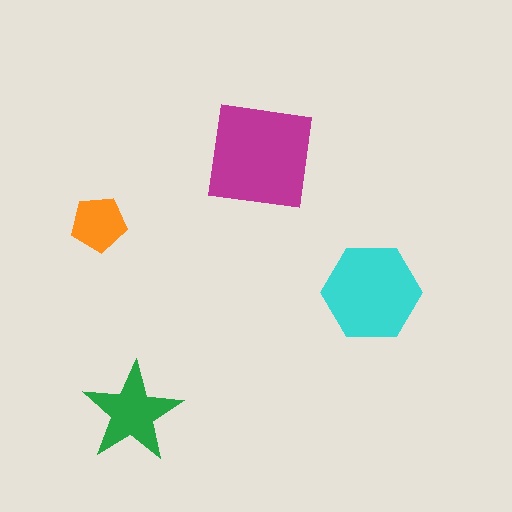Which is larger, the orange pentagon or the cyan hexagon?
The cyan hexagon.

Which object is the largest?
The magenta square.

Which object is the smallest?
The orange pentagon.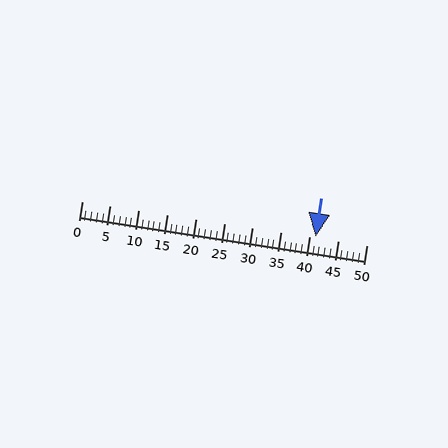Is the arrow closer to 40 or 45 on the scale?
The arrow is closer to 40.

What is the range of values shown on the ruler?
The ruler shows values from 0 to 50.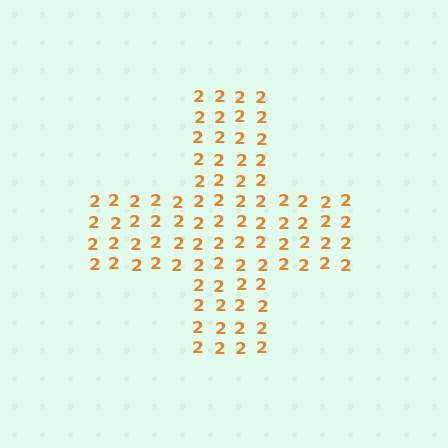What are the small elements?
The small elements are digit 2's.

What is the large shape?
The large shape is a cross.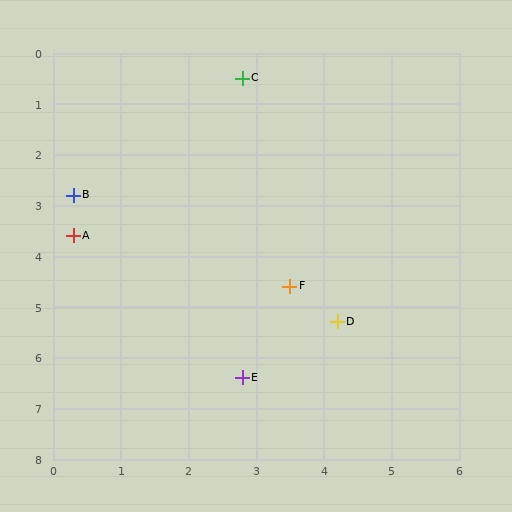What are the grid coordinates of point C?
Point C is at approximately (2.8, 0.5).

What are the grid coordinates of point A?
Point A is at approximately (0.3, 3.6).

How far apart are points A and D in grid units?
Points A and D are about 4.3 grid units apart.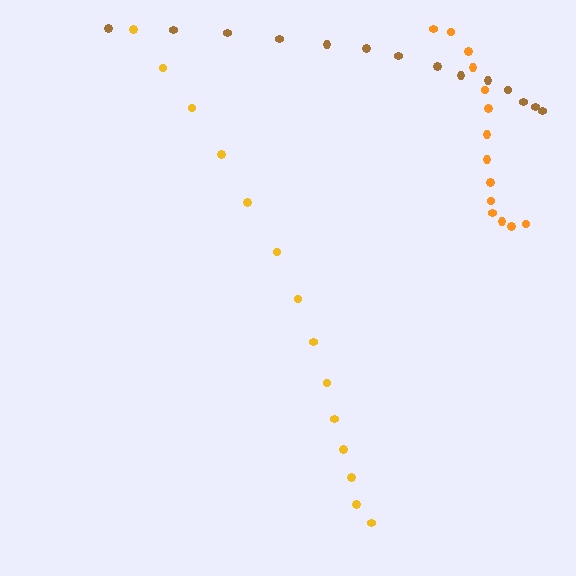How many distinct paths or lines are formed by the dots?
There are 3 distinct paths.